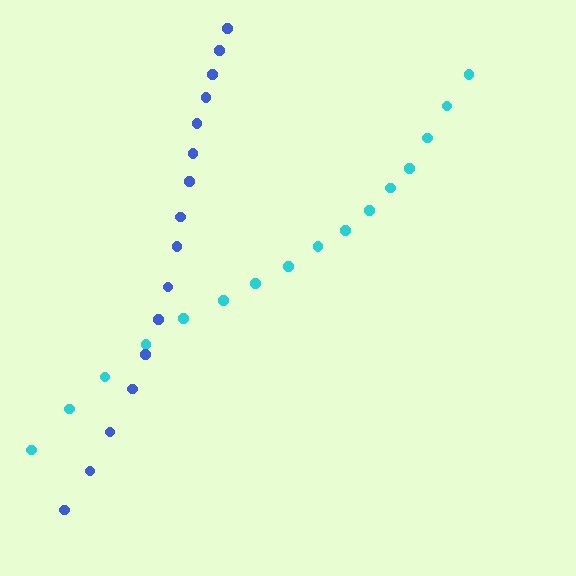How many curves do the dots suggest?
There are 2 distinct paths.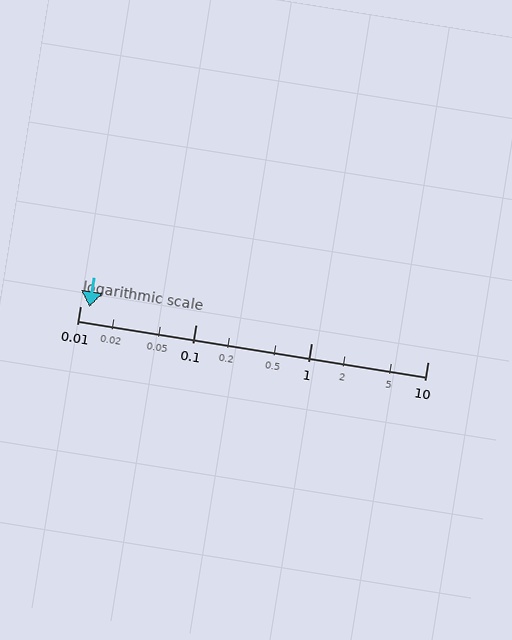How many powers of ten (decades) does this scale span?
The scale spans 3 decades, from 0.01 to 10.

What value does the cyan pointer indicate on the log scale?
The pointer indicates approximately 0.012.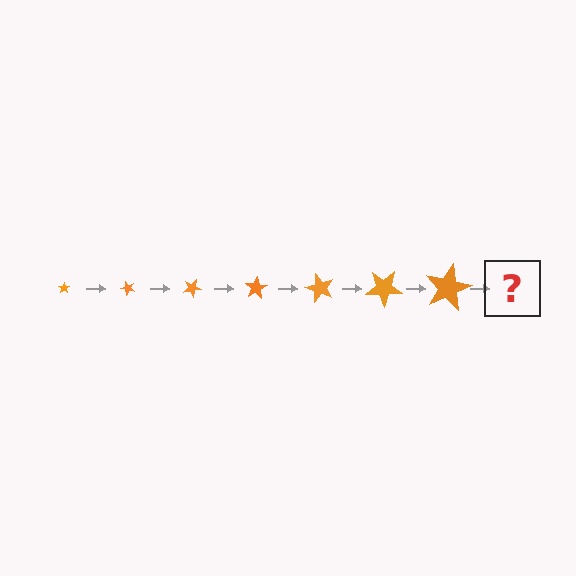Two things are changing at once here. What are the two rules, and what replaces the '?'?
The two rules are that the star grows larger each step and it rotates 50 degrees each step. The '?' should be a star, larger than the previous one and rotated 350 degrees from the start.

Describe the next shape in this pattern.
It should be a star, larger than the previous one and rotated 350 degrees from the start.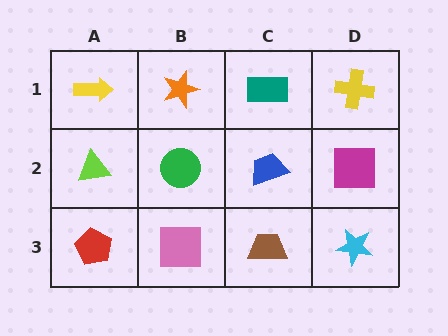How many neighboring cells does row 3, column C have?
3.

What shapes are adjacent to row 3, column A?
A lime triangle (row 2, column A), a pink square (row 3, column B).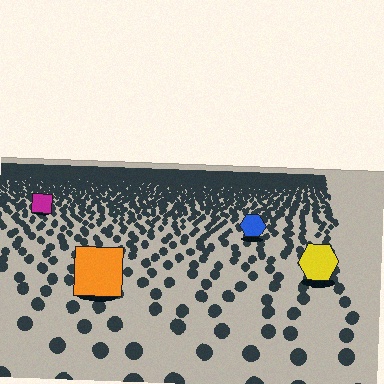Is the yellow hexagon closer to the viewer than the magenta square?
Yes. The yellow hexagon is closer — you can tell from the texture gradient: the ground texture is coarser near it.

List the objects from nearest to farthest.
From nearest to farthest: the orange square, the yellow hexagon, the blue hexagon, the magenta square.